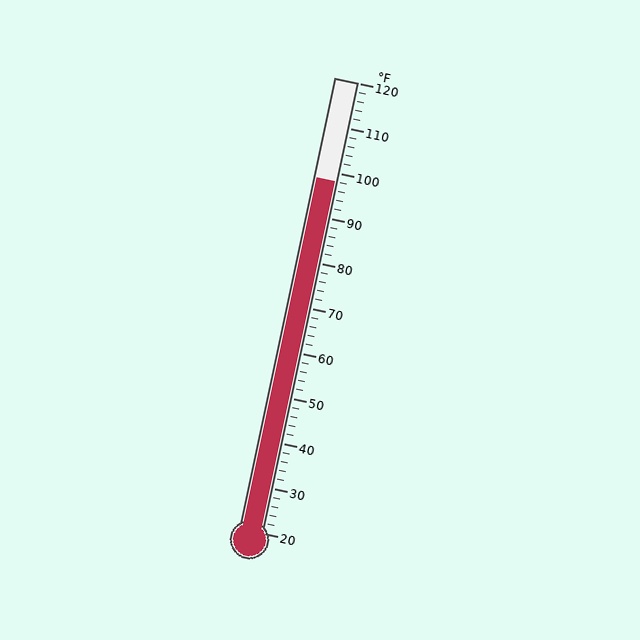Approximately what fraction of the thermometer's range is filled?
The thermometer is filled to approximately 80% of its range.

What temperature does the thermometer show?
The thermometer shows approximately 98°F.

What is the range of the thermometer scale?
The thermometer scale ranges from 20°F to 120°F.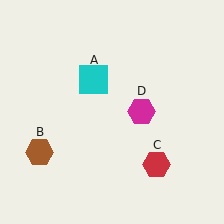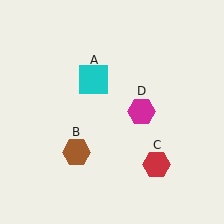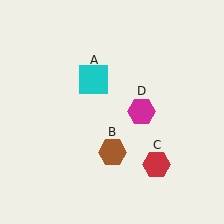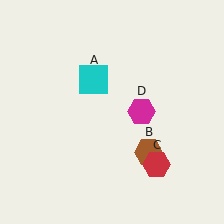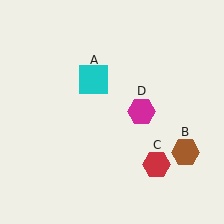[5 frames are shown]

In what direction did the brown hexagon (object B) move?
The brown hexagon (object B) moved right.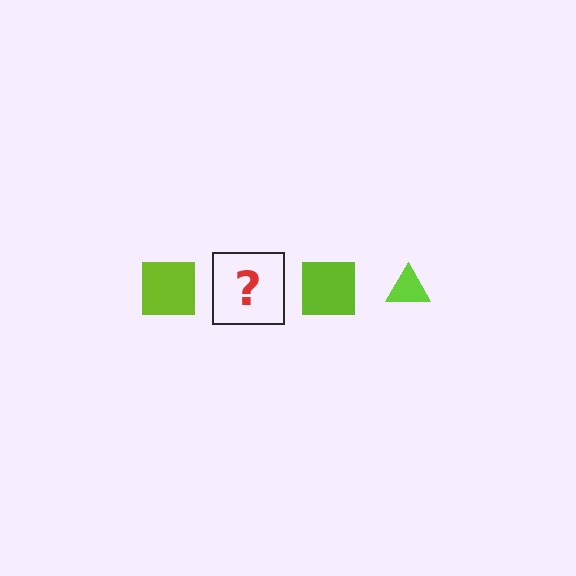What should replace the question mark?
The question mark should be replaced with a lime triangle.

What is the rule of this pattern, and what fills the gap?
The rule is that the pattern cycles through square, triangle shapes in lime. The gap should be filled with a lime triangle.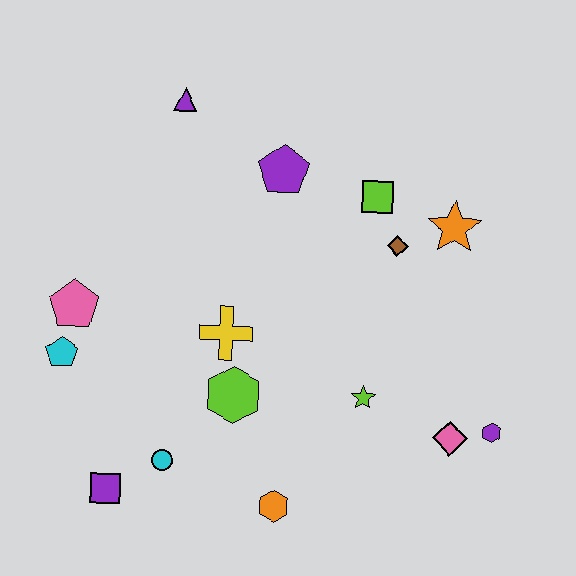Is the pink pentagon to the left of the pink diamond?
Yes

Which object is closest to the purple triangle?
The purple pentagon is closest to the purple triangle.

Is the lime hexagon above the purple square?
Yes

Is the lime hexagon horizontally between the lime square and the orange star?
No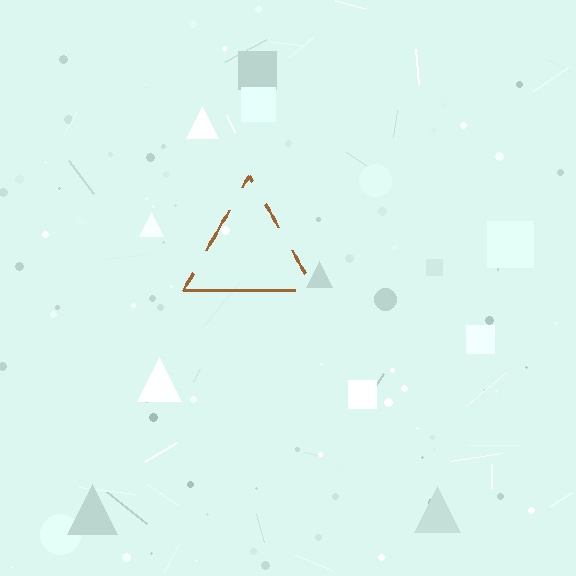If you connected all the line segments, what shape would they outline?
They would outline a triangle.